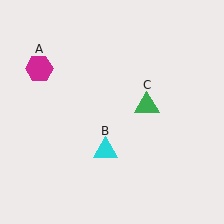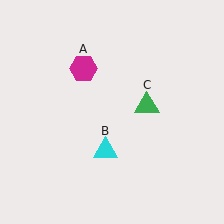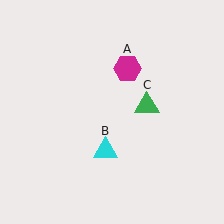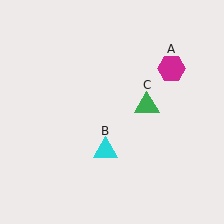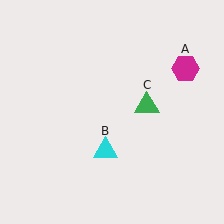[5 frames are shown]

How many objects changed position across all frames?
1 object changed position: magenta hexagon (object A).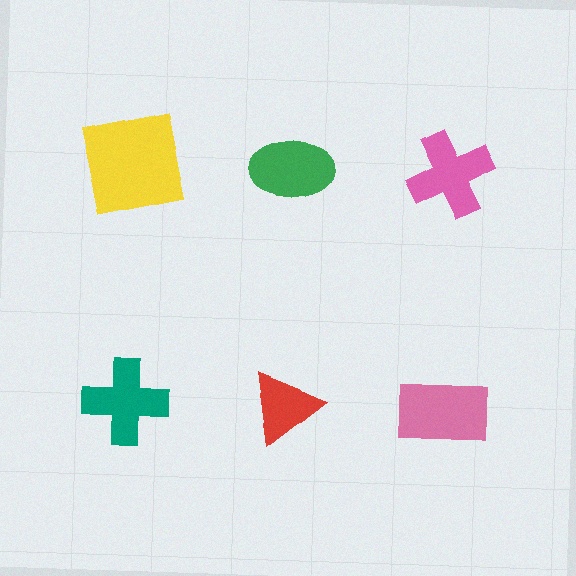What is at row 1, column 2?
A green ellipse.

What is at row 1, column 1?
A yellow square.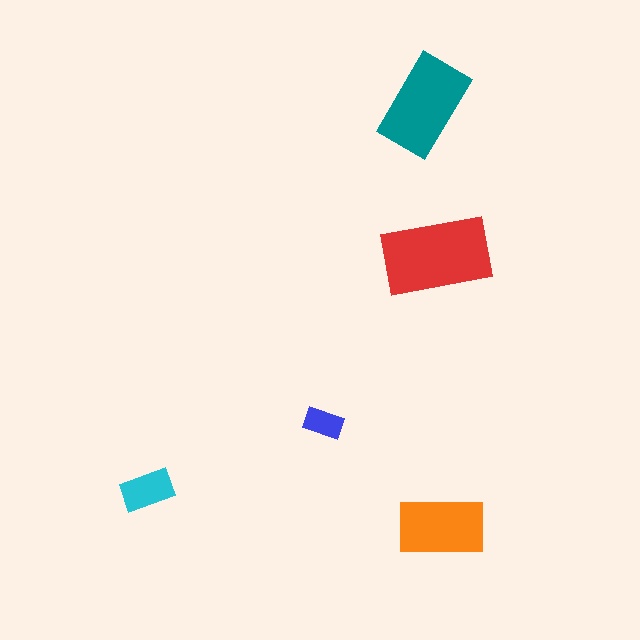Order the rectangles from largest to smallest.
the red one, the teal one, the orange one, the cyan one, the blue one.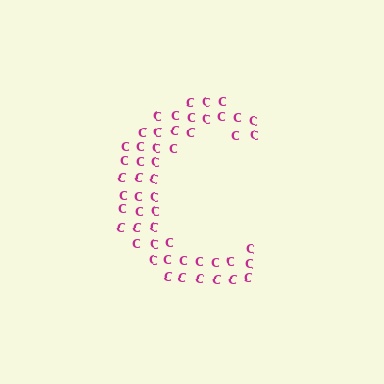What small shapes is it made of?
It is made of small letter C's.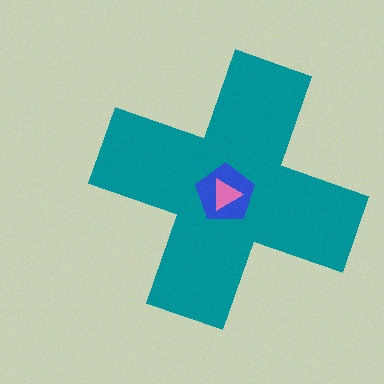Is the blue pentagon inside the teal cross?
Yes.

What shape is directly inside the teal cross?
The blue pentagon.